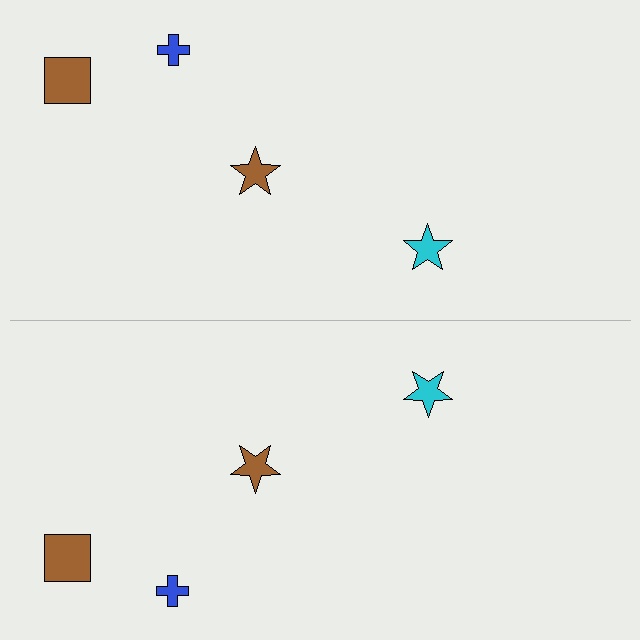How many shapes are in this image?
There are 8 shapes in this image.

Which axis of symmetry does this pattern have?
The pattern has a horizontal axis of symmetry running through the center of the image.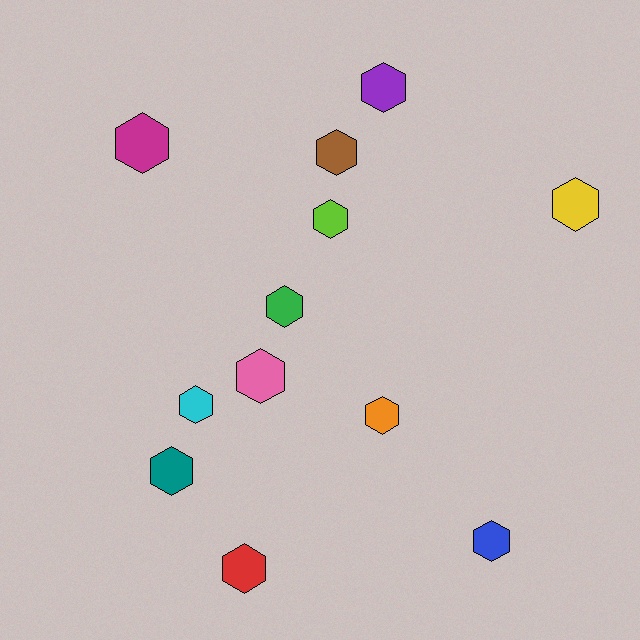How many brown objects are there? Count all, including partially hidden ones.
There is 1 brown object.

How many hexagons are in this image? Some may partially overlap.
There are 12 hexagons.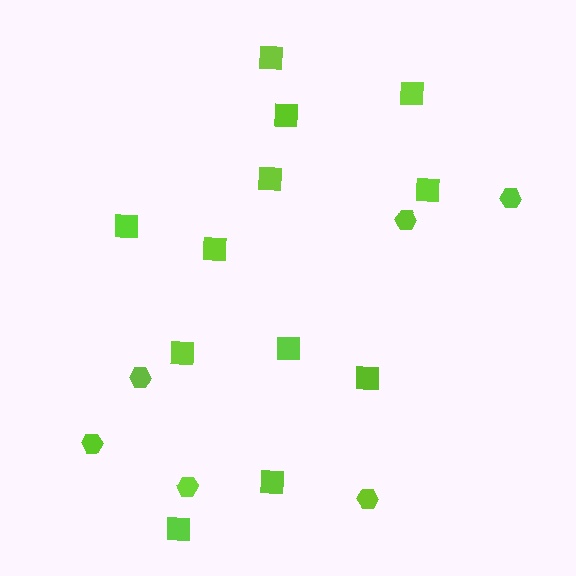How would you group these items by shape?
There are 2 groups: one group of squares (12) and one group of hexagons (6).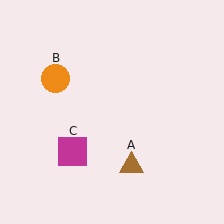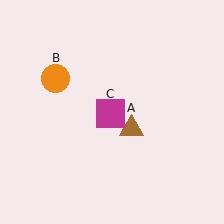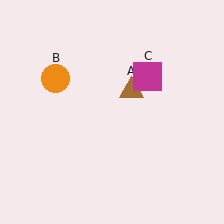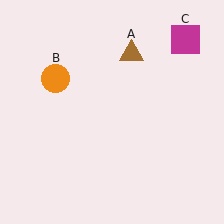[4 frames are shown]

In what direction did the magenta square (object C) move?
The magenta square (object C) moved up and to the right.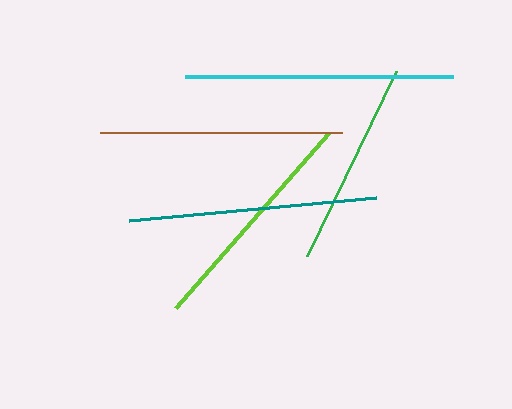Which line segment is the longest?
The cyan line is the longest at approximately 268 pixels.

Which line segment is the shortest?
The green line is the shortest at approximately 206 pixels.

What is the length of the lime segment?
The lime segment is approximately 233 pixels long.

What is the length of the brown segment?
The brown segment is approximately 242 pixels long.